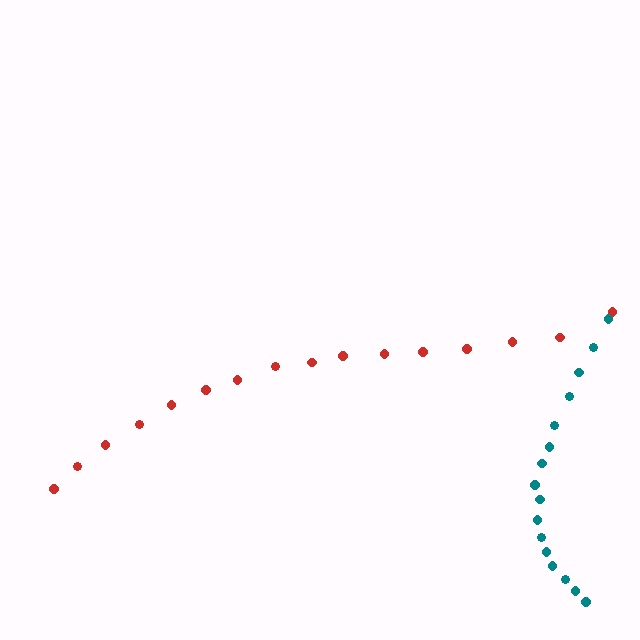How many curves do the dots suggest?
There are 2 distinct paths.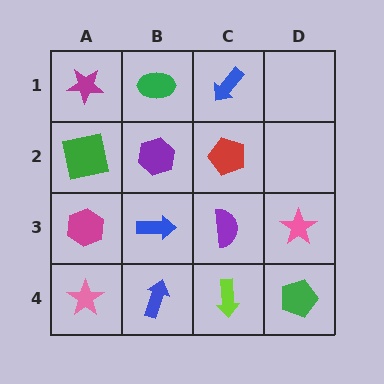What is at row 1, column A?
A magenta star.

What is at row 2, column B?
A purple hexagon.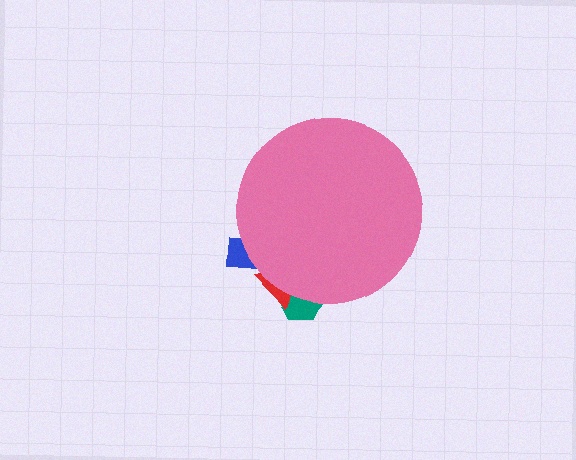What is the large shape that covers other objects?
A pink circle.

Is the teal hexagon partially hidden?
Yes, the teal hexagon is partially hidden behind the pink circle.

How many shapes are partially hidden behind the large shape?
3 shapes are partially hidden.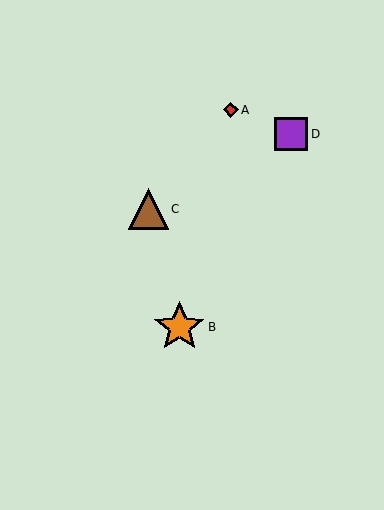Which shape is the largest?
The orange star (labeled B) is the largest.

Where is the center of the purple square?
The center of the purple square is at (291, 134).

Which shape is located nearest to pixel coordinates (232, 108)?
The red diamond (labeled A) at (231, 110) is nearest to that location.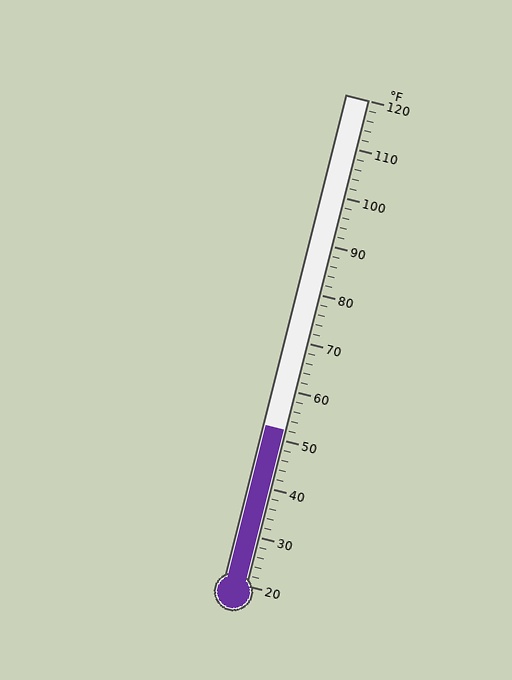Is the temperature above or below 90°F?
The temperature is below 90°F.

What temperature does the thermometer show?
The thermometer shows approximately 52°F.